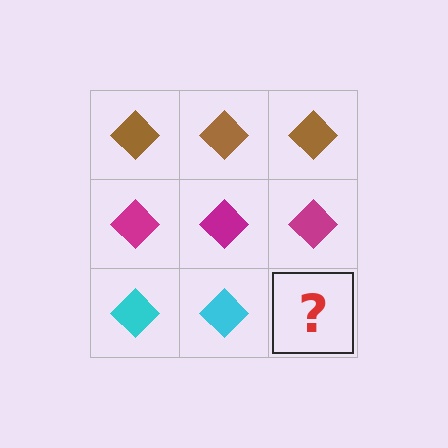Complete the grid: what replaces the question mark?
The question mark should be replaced with a cyan diamond.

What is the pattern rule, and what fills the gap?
The rule is that each row has a consistent color. The gap should be filled with a cyan diamond.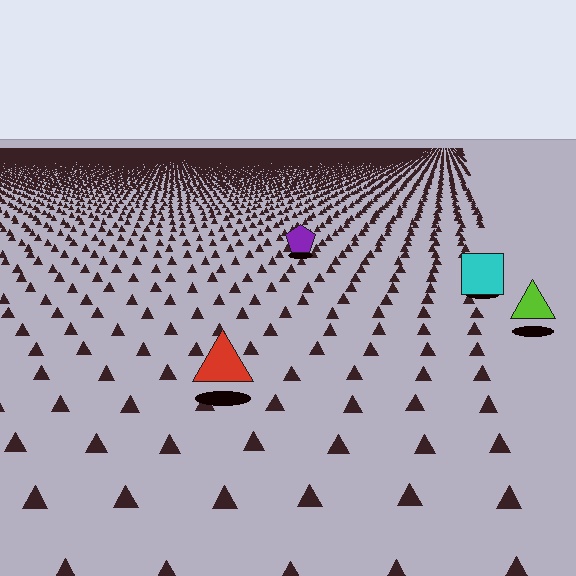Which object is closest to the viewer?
The red triangle is closest. The texture marks near it are larger and more spread out.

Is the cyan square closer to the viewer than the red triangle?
No. The red triangle is closer — you can tell from the texture gradient: the ground texture is coarser near it.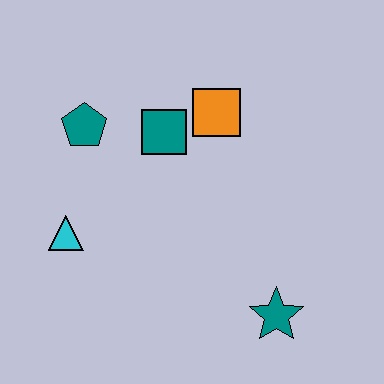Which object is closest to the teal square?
The orange square is closest to the teal square.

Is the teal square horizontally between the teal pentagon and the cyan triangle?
No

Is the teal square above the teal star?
Yes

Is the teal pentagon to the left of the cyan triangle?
No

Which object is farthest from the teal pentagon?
The teal star is farthest from the teal pentagon.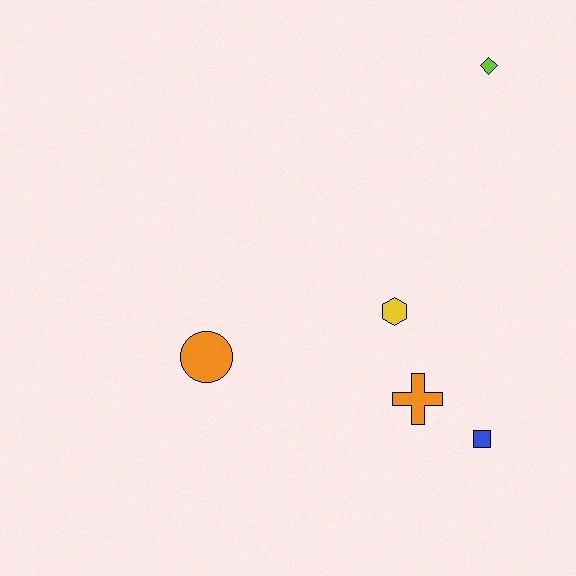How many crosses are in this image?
There is 1 cross.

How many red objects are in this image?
There are no red objects.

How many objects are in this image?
There are 5 objects.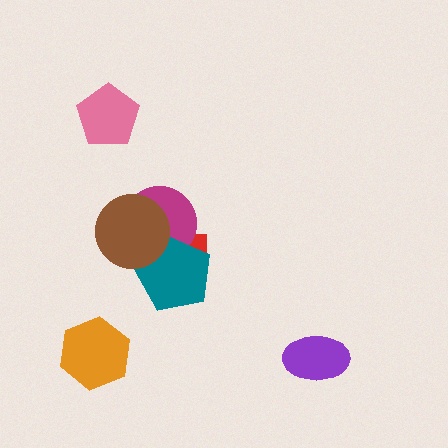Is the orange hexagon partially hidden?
No, no other shape covers it.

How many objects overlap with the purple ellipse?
0 objects overlap with the purple ellipse.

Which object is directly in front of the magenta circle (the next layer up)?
The teal pentagon is directly in front of the magenta circle.